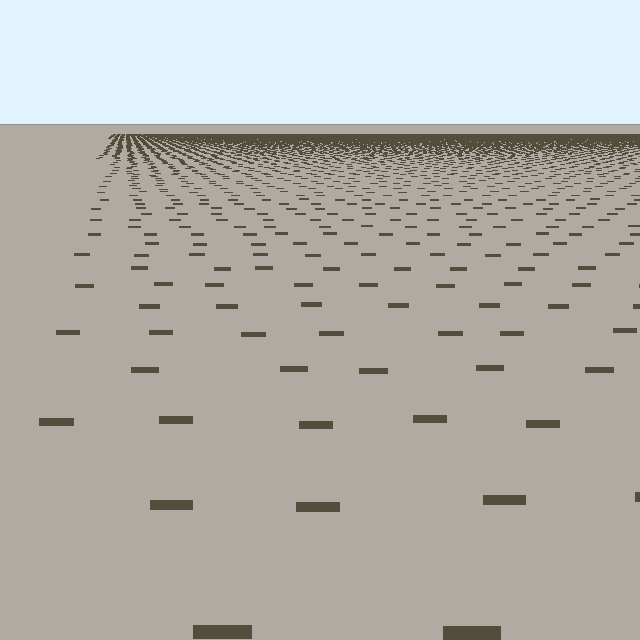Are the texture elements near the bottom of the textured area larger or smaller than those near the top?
Larger. Near the bottom, elements are closer to the viewer and appear at a bigger on-screen size.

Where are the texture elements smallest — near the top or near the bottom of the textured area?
Near the top.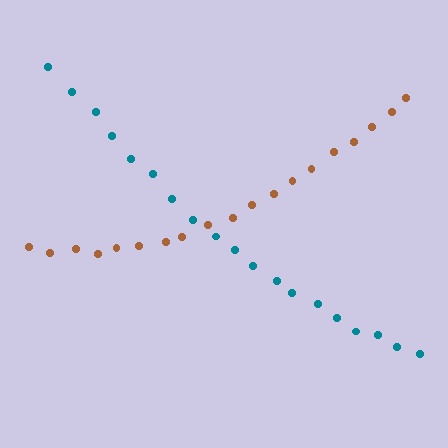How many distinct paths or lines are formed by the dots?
There are 2 distinct paths.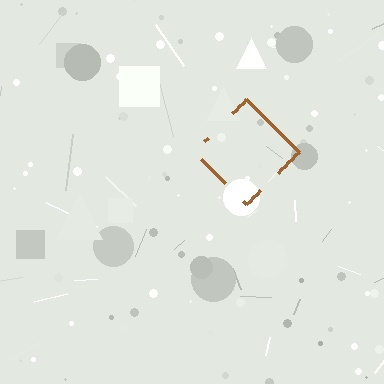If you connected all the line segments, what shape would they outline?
They would outline a diamond.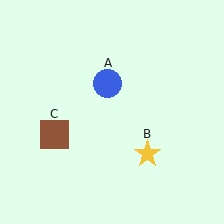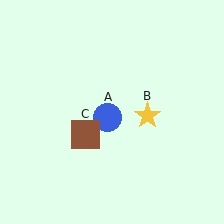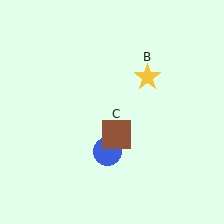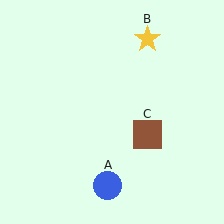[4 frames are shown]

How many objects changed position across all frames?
3 objects changed position: blue circle (object A), yellow star (object B), brown square (object C).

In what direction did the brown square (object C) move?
The brown square (object C) moved right.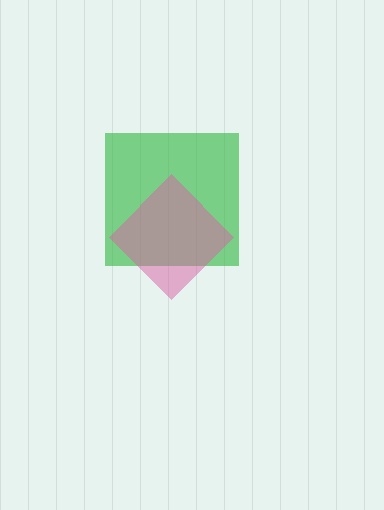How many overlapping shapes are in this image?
There are 2 overlapping shapes in the image.